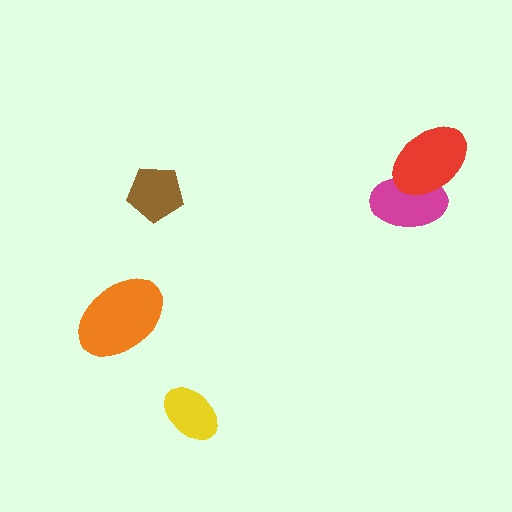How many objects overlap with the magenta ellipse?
1 object overlaps with the magenta ellipse.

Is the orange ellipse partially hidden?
No, no other shape covers it.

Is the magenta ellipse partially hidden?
Yes, it is partially covered by another shape.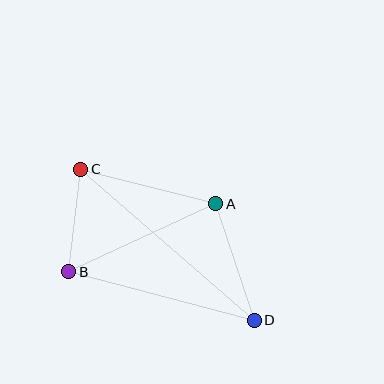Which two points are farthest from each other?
Points C and D are farthest from each other.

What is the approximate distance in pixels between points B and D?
The distance between B and D is approximately 192 pixels.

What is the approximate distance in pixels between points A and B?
The distance between A and B is approximately 162 pixels.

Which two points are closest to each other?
Points B and C are closest to each other.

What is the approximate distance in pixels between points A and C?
The distance between A and C is approximately 139 pixels.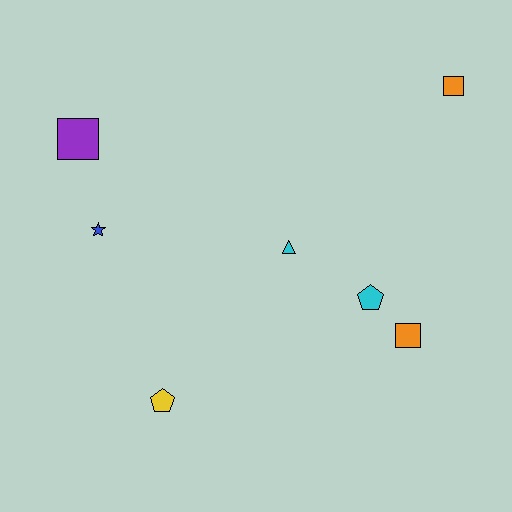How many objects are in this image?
There are 7 objects.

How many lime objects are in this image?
There are no lime objects.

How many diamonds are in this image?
There are no diamonds.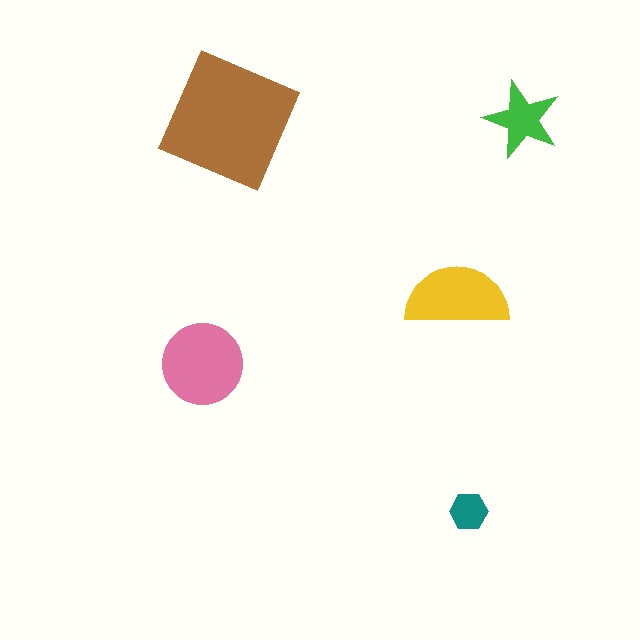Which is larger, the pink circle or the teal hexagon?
The pink circle.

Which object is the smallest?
The teal hexagon.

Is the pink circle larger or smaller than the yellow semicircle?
Larger.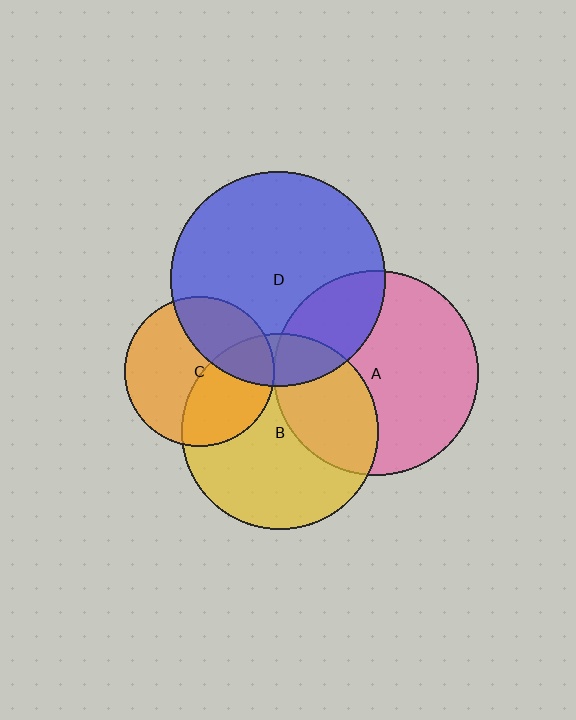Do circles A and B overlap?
Yes.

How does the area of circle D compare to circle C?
Approximately 2.1 times.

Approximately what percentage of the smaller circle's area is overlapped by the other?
Approximately 35%.